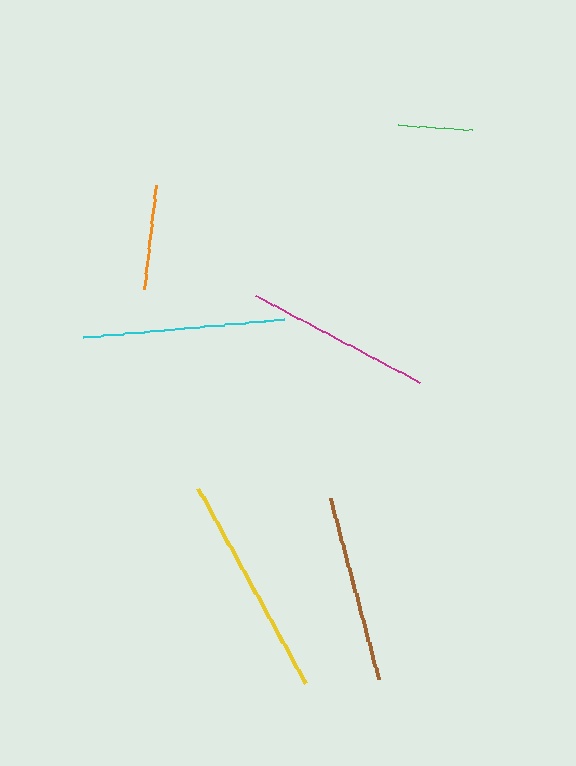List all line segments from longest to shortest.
From longest to shortest: yellow, cyan, brown, magenta, orange, green.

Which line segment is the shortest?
The green line is the shortest at approximately 74 pixels.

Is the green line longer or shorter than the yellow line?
The yellow line is longer than the green line.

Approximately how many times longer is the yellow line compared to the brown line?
The yellow line is approximately 1.2 times the length of the brown line.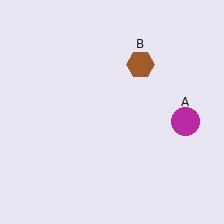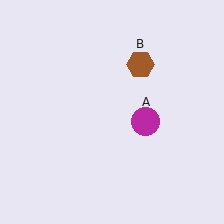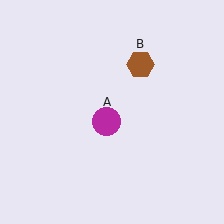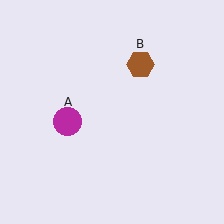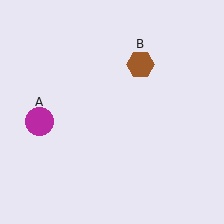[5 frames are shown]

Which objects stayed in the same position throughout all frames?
Brown hexagon (object B) remained stationary.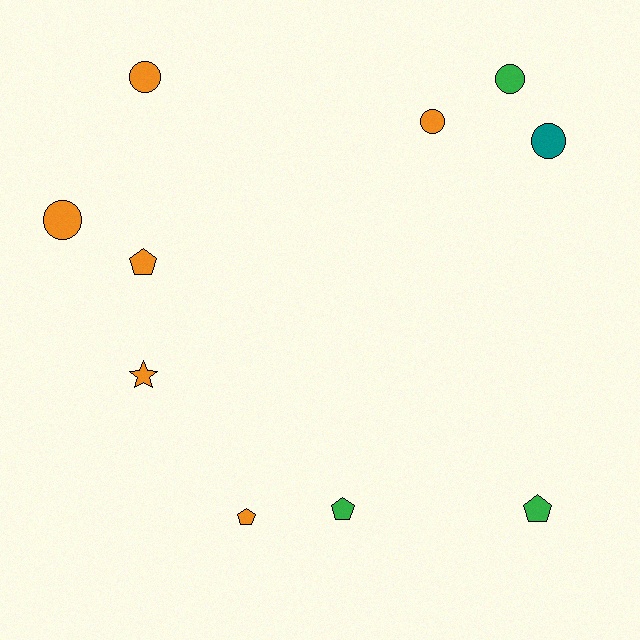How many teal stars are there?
There are no teal stars.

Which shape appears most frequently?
Circle, with 5 objects.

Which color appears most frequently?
Orange, with 6 objects.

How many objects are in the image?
There are 10 objects.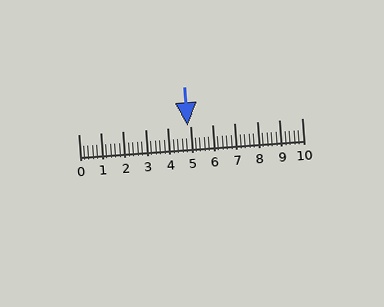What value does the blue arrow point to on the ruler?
The blue arrow points to approximately 4.9.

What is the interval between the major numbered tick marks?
The major tick marks are spaced 1 units apart.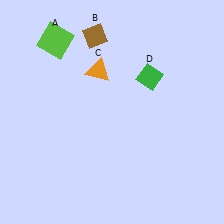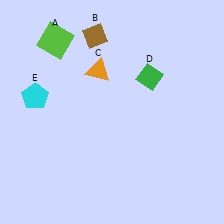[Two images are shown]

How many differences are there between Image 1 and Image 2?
There is 1 difference between the two images.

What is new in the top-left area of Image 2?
A cyan pentagon (E) was added in the top-left area of Image 2.